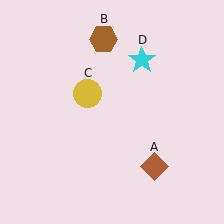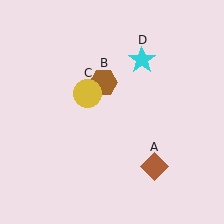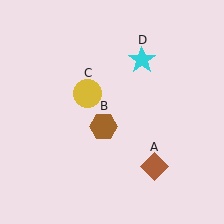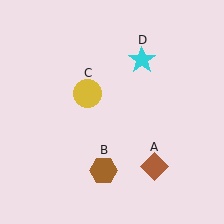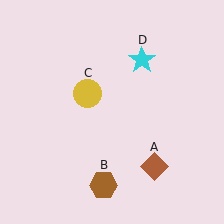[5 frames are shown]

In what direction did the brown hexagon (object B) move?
The brown hexagon (object B) moved down.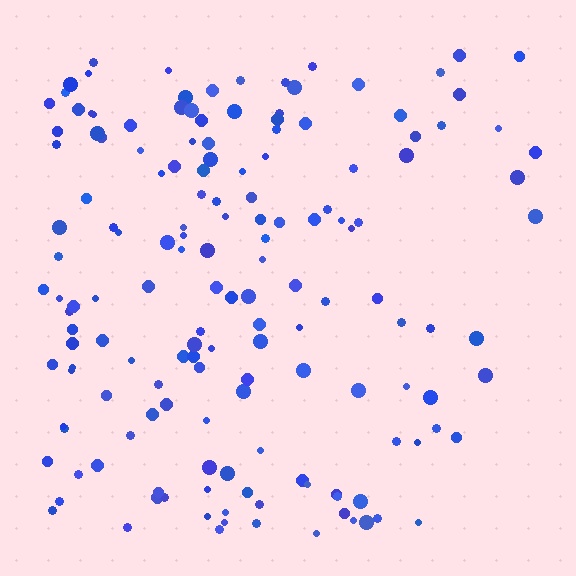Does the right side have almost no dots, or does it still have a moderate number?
Still a moderate number, just noticeably fewer than the left.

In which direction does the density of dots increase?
From right to left, with the left side densest.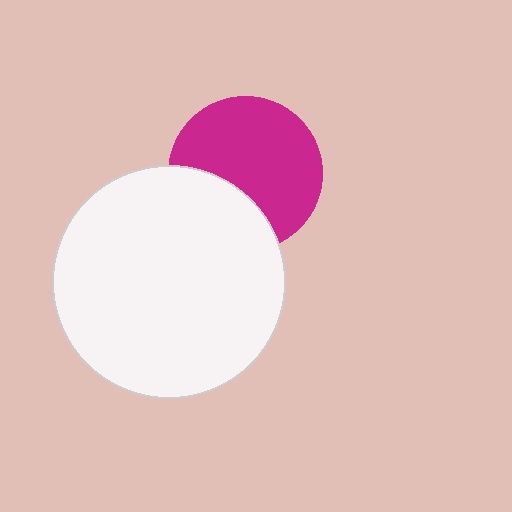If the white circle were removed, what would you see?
You would see the complete magenta circle.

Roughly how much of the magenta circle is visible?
Most of it is visible (roughly 69%).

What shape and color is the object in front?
The object in front is a white circle.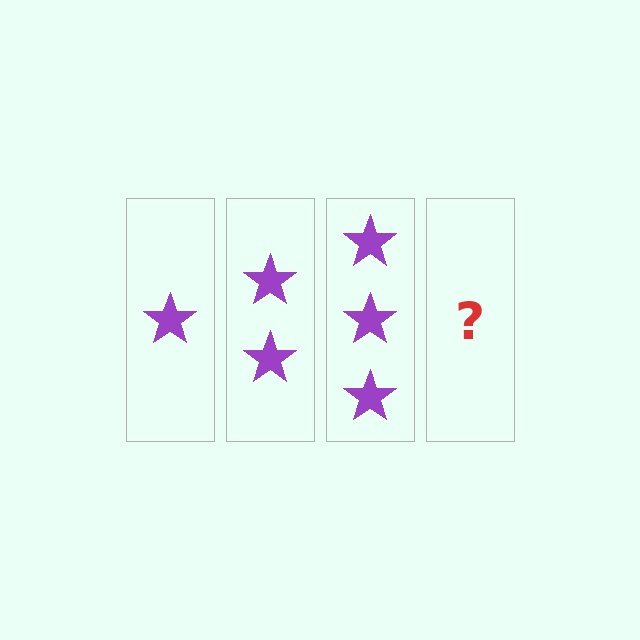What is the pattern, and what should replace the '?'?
The pattern is that each step adds one more star. The '?' should be 4 stars.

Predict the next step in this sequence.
The next step is 4 stars.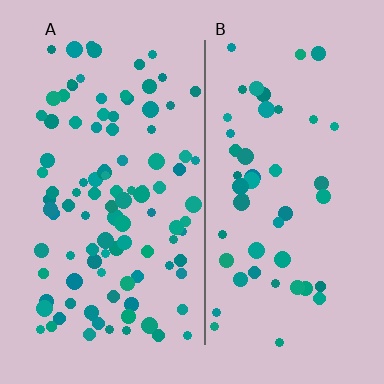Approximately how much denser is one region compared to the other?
Approximately 2.1× — region A over region B.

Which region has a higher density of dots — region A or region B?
A (the left).